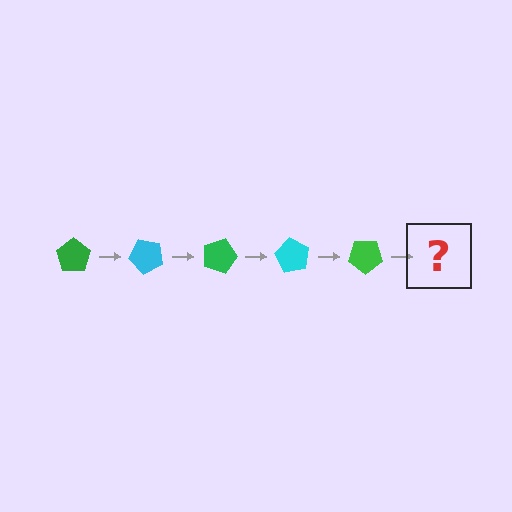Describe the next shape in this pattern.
It should be a cyan pentagon, rotated 225 degrees from the start.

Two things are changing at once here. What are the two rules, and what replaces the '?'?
The two rules are that it rotates 45 degrees each step and the color cycles through green and cyan. The '?' should be a cyan pentagon, rotated 225 degrees from the start.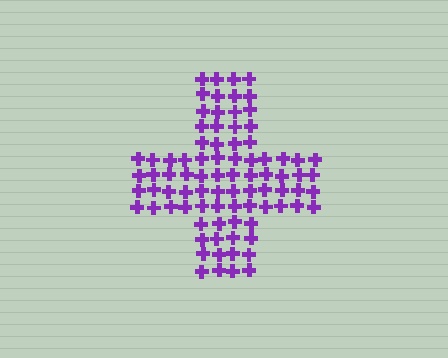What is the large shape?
The large shape is a cross.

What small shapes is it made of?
It is made of small crosses.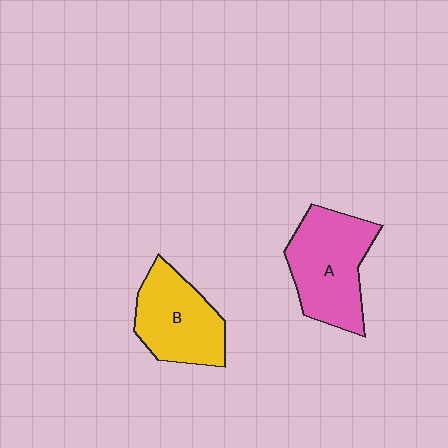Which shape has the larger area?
Shape A (pink).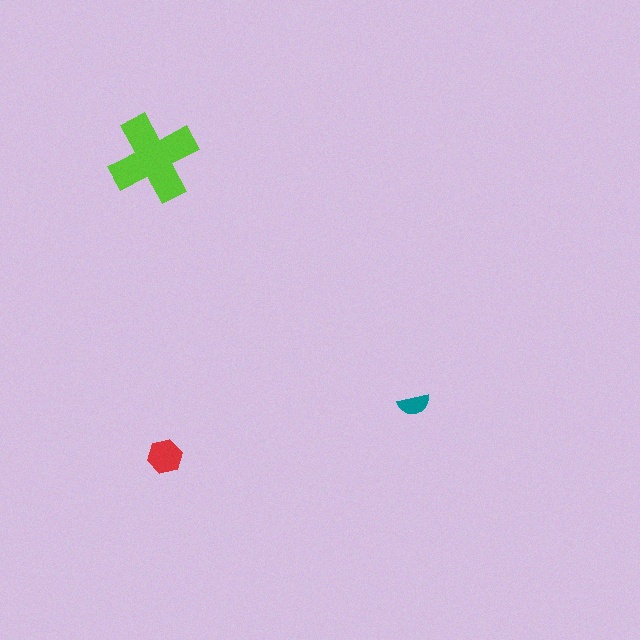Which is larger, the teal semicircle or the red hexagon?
The red hexagon.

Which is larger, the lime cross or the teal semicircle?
The lime cross.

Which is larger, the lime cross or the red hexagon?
The lime cross.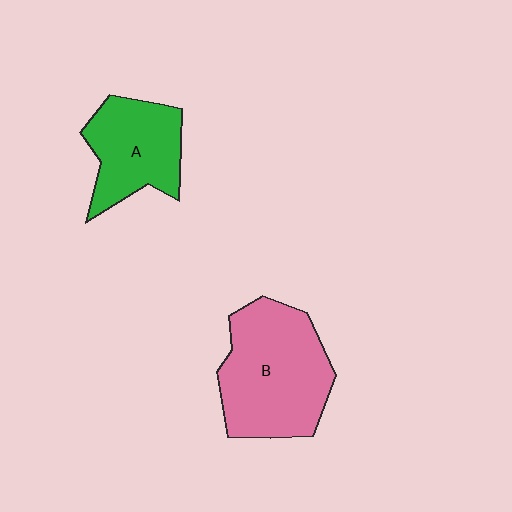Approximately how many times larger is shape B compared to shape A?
Approximately 1.5 times.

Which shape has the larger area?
Shape B (pink).